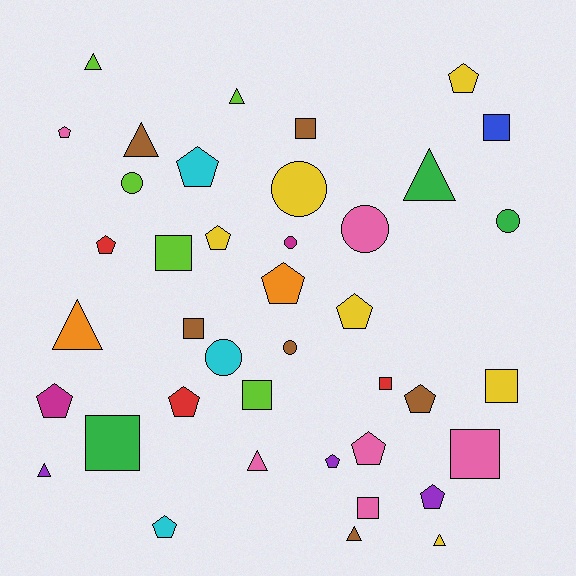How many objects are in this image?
There are 40 objects.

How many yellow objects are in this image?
There are 6 yellow objects.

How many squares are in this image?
There are 10 squares.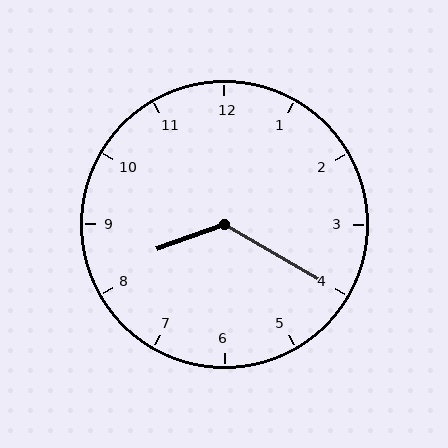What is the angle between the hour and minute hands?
Approximately 130 degrees.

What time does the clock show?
8:20.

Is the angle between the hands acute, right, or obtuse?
It is obtuse.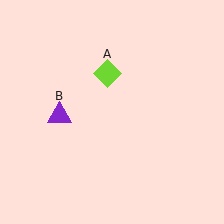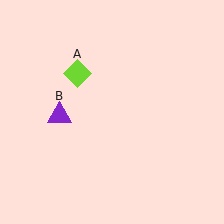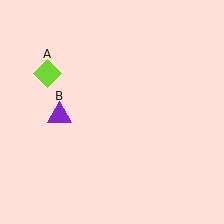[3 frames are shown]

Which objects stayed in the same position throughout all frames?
Purple triangle (object B) remained stationary.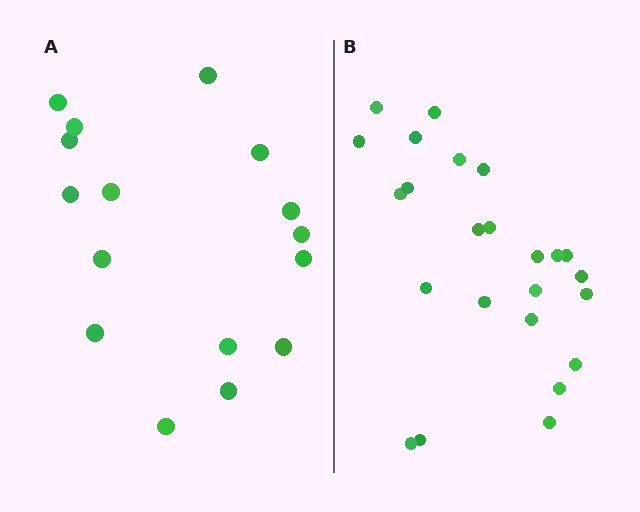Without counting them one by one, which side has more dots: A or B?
Region B (the right region) has more dots.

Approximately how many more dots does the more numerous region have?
Region B has roughly 8 or so more dots than region A.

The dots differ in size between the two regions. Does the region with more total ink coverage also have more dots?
No. Region A has more total ink coverage because its dots are larger, but region B actually contains more individual dots. Total area can be misleading — the number of items is what matters here.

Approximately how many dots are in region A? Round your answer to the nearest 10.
About 20 dots. (The exact count is 16, which rounds to 20.)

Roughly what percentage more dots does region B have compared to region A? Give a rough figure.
About 50% more.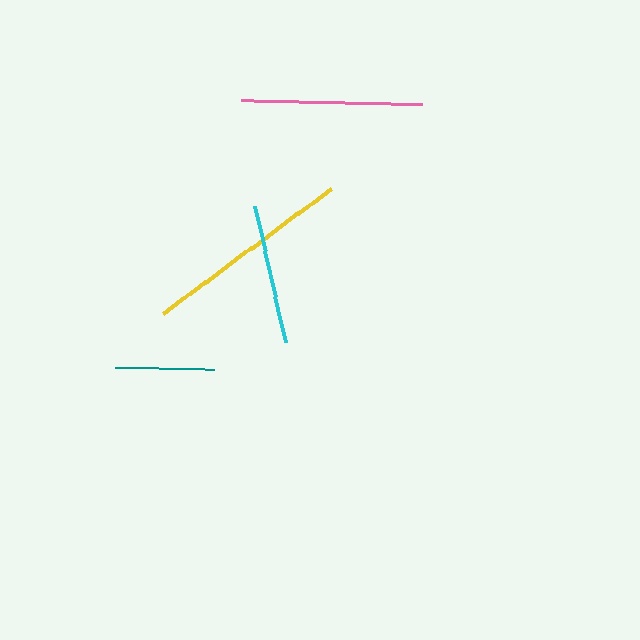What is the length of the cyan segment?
The cyan segment is approximately 140 pixels long.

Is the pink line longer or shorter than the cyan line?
The pink line is longer than the cyan line.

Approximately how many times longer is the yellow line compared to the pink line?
The yellow line is approximately 1.2 times the length of the pink line.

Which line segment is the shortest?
The teal line is the shortest at approximately 99 pixels.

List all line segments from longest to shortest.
From longest to shortest: yellow, pink, cyan, teal.